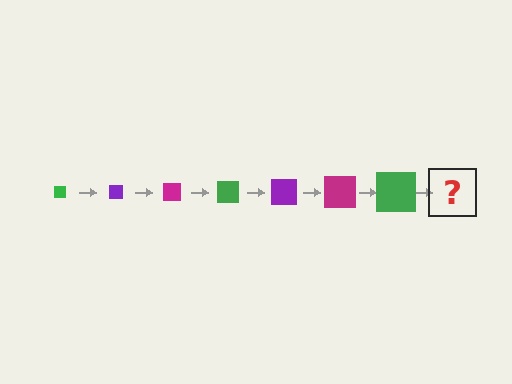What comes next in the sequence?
The next element should be a purple square, larger than the previous one.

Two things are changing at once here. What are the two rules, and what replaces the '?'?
The two rules are that the square grows larger each step and the color cycles through green, purple, and magenta. The '?' should be a purple square, larger than the previous one.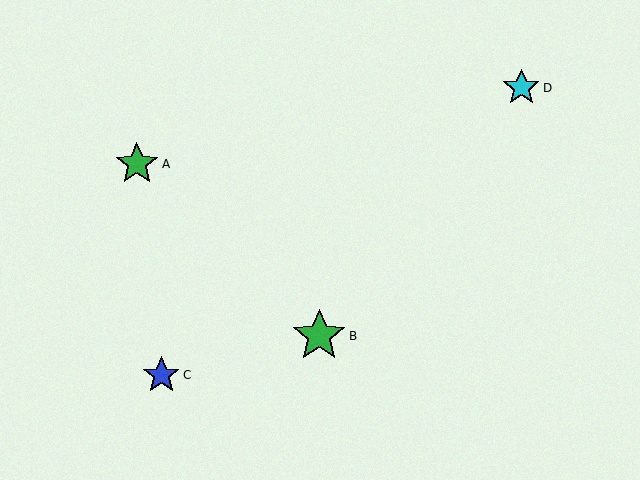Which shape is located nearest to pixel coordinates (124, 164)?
The green star (labeled A) at (137, 164) is nearest to that location.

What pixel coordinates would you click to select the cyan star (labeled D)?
Click at (521, 88) to select the cyan star D.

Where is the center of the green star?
The center of the green star is at (137, 164).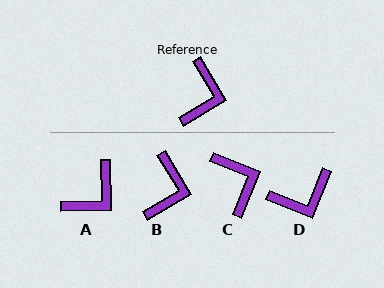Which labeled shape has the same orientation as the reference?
B.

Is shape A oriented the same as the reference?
No, it is off by about 30 degrees.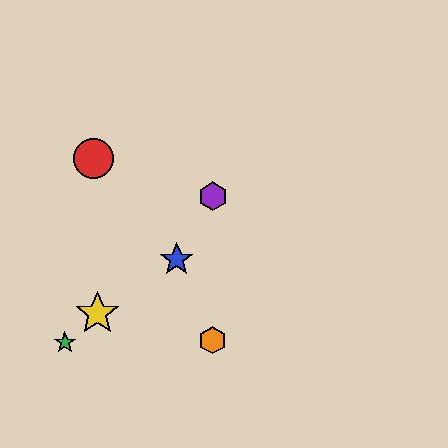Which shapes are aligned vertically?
The purple hexagon, the orange hexagon are aligned vertically.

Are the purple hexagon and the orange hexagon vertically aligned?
Yes, both are at x≈213.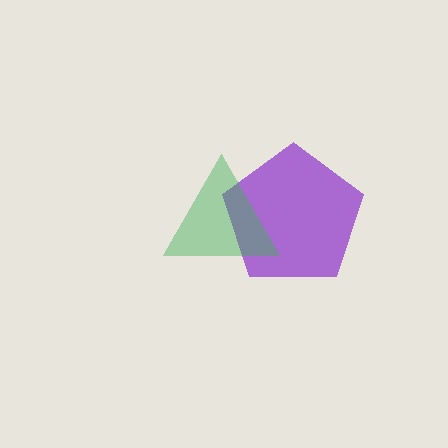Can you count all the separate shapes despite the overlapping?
Yes, there are 2 separate shapes.